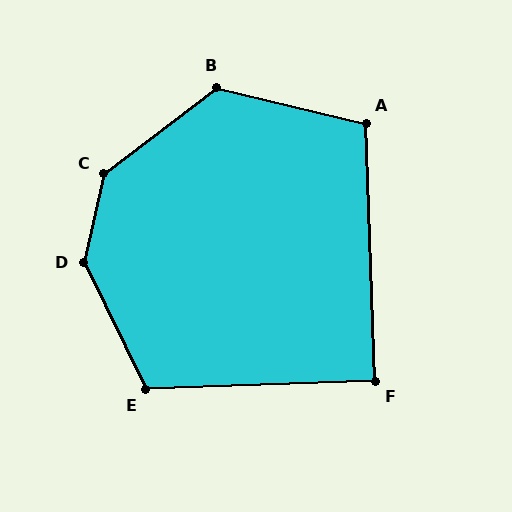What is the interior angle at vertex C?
Approximately 141 degrees (obtuse).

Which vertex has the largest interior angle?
D, at approximately 141 degrees.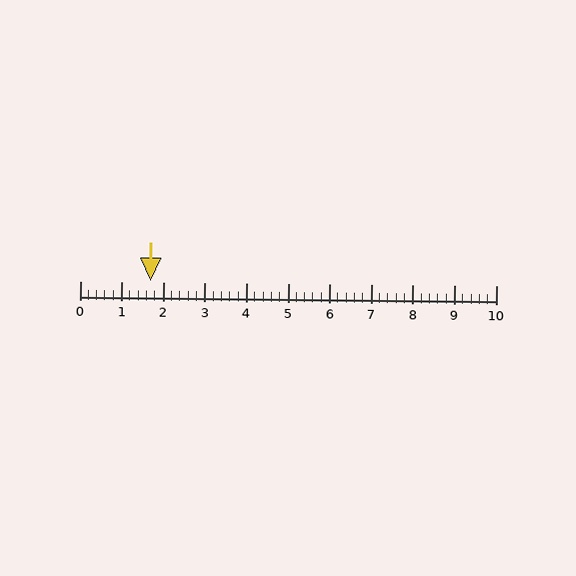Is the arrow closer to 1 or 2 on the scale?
The arrow is closer to 2.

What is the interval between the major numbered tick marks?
The major tick marks are spaced 1 units apart.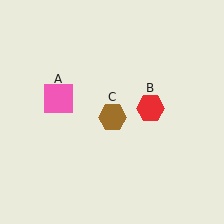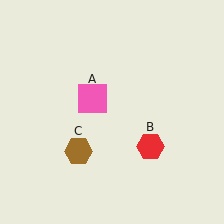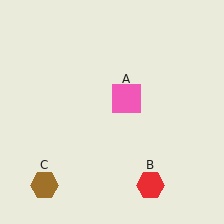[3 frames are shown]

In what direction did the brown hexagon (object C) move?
The brown hexagon (object C) moved down and to the left.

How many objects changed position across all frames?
3 objects changed position: pink square (object A), red hexagon (object B), brown hexagon (object C).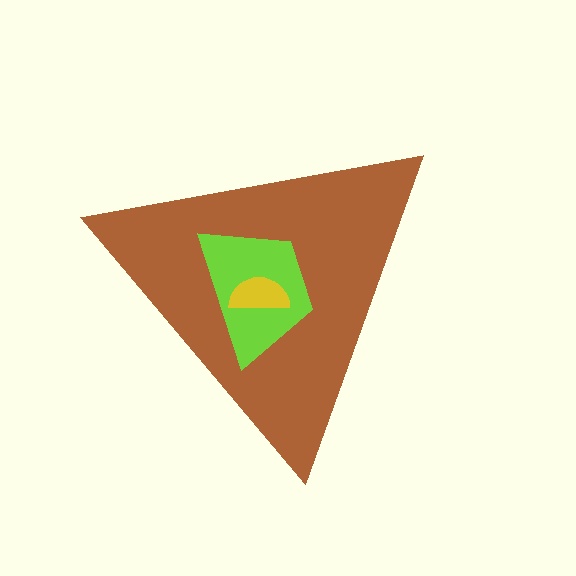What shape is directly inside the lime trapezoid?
The yellow semicircle.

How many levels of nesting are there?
3.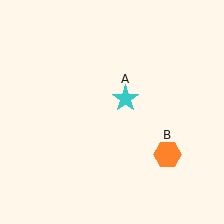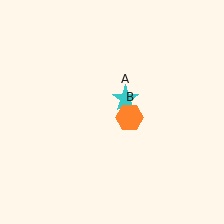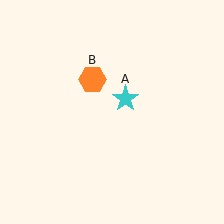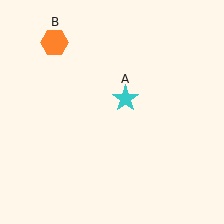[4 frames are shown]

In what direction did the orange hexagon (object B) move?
The orange hexagon (object B) moved up and to the left.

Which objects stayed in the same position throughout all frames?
Cyan star (object A) remained stationary.